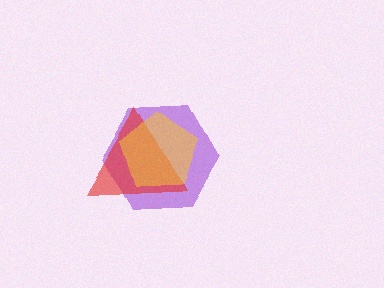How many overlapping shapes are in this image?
There are 3 overlapping shapes in the image.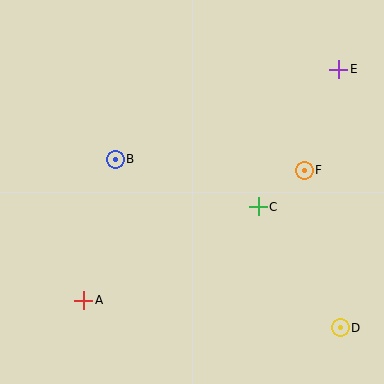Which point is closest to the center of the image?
Point C at (258, 207) is closest to the center.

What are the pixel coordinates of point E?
Point E is at (339, 69).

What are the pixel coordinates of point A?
Point A is at (84, 300).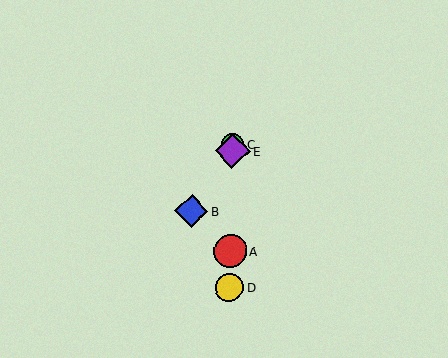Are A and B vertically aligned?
No, A is at x≈230 and B is at x≈192.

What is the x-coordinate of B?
Object B is at x≈192.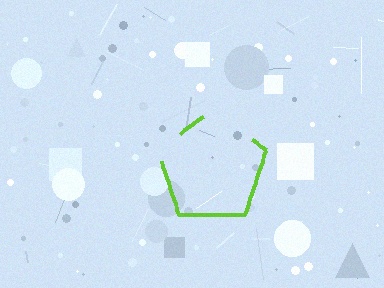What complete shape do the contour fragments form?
The contour fragments form a pentagon.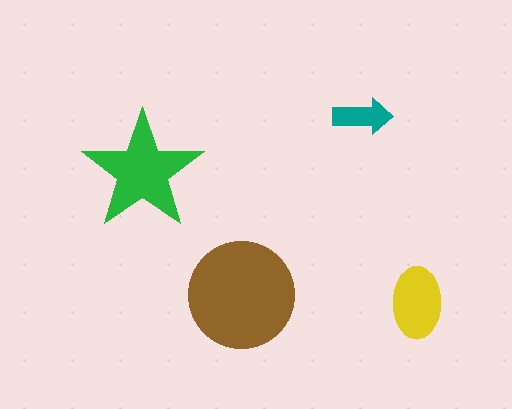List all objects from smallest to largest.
The teal arrow, the yellow ellipse, the green star, the brown circle.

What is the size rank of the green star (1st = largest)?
2nd.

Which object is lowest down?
The yellow ellipse is bottommost.